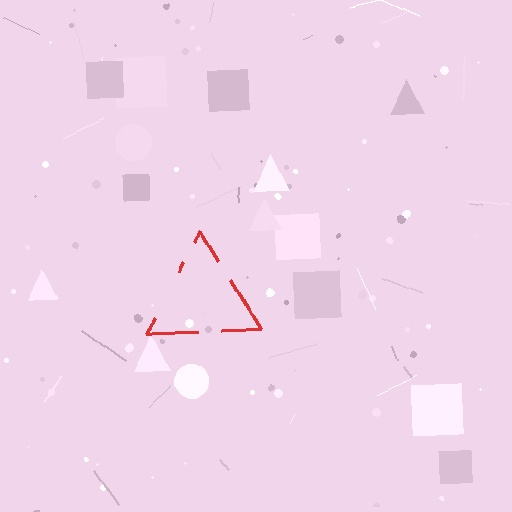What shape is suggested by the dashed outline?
The dashed outline suggests a triangle.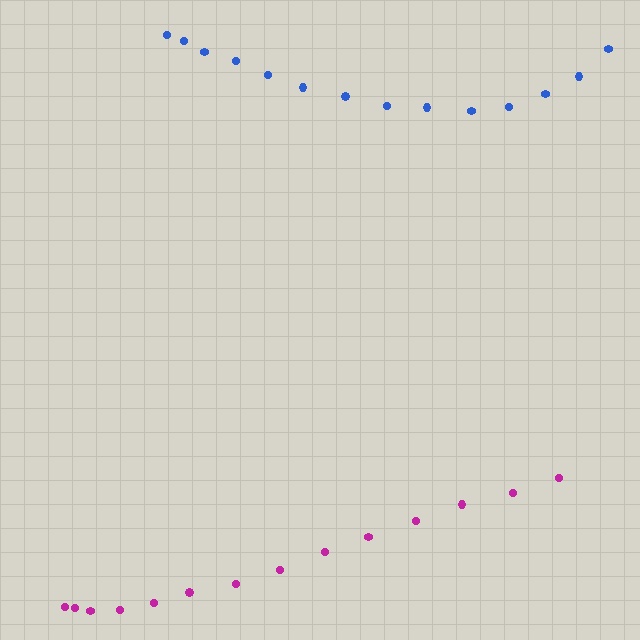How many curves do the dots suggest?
There are 2 distinct paths.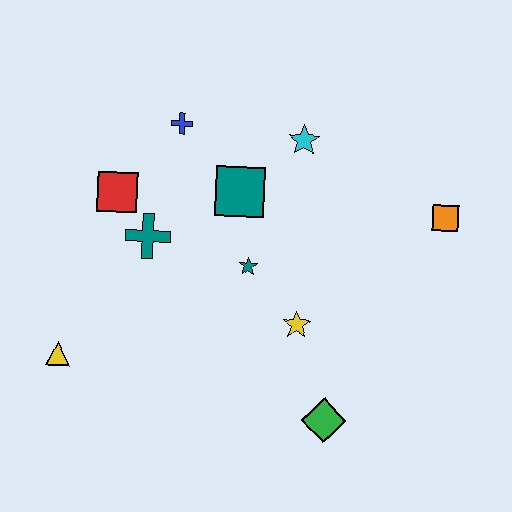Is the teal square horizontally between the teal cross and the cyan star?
Yes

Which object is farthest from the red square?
The orange square is farthest from the red square.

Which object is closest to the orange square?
The cyan star is closest to the orange square.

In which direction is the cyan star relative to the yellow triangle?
The cyan star is to the right of the yellow triangle.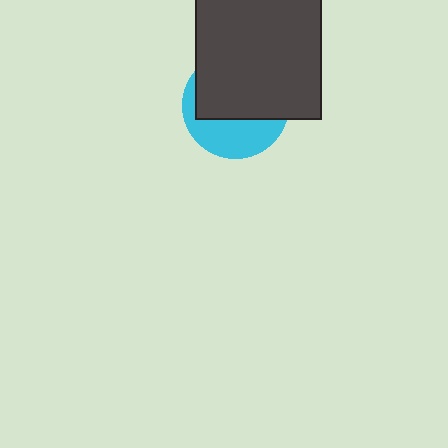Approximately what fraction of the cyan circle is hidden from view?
Roughly 61% of the cyan circle is hidden behind the dark gray square.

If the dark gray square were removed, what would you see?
You would see the complete cyan circle.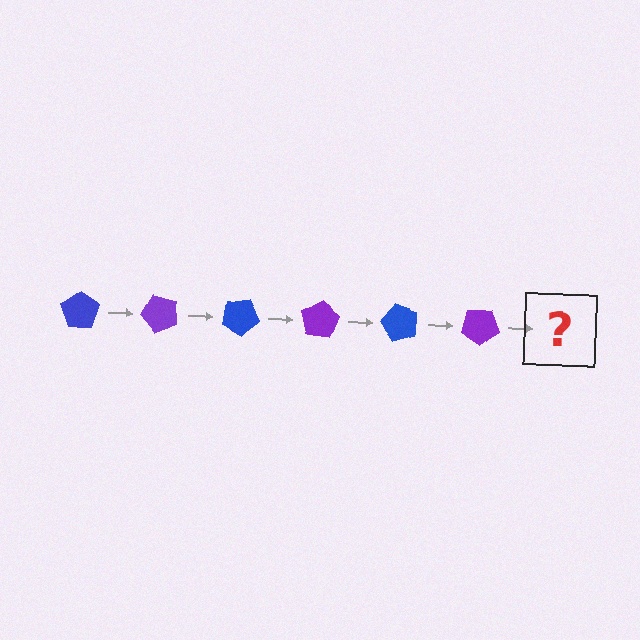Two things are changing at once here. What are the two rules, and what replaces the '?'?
The two rules are that it rotates 50 degrees each step and the color cycles through blue and purple. The '?' should be a blue pentagon, rotated 300 degrees from the start.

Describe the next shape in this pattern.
It should be a blue pentagon, rotated 300 degrees from the start.